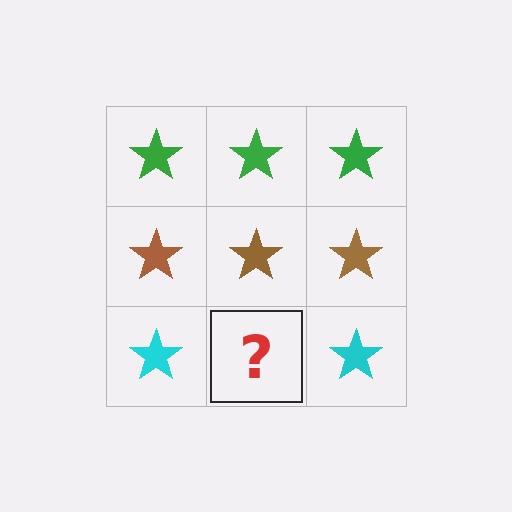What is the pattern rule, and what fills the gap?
The rule is that each row has a consistent color. The gap should be filled with a cyan star.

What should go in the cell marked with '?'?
The missing cell should contain a cyan star.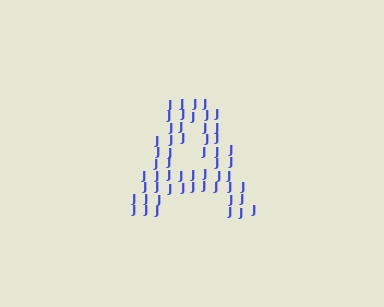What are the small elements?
The small elements are letter J's.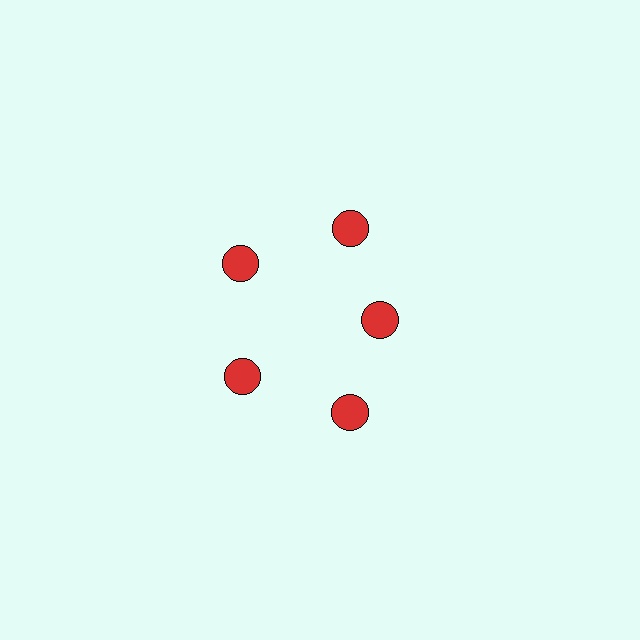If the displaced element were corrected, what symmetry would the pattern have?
It would have 5-fold rotational symmetry — the pattern would map onto itself every 72 degrees.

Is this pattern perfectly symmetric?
No. The 5 red circles are arranged in a ring, but one element near the 3 o'clock position is pulled inward toward the center, breaking the 5-fold rotational symmetry.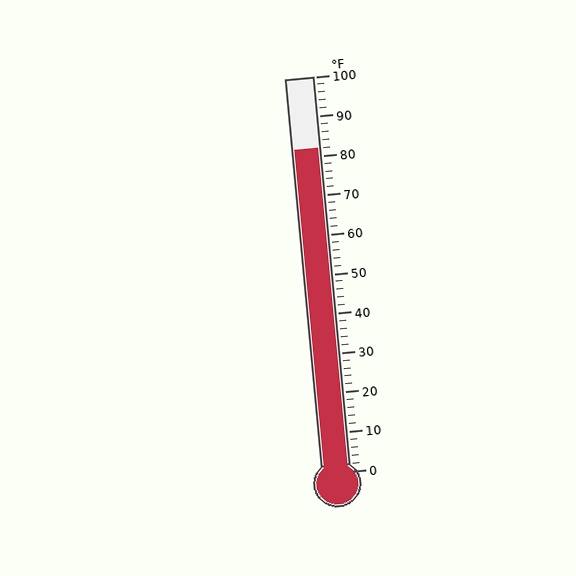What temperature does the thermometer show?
The thermometer shows approximately 82°F.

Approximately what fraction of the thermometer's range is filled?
The thermometer is filled to approximately 80% of its range.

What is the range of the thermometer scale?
The thermometer scale ranges from 0°F to 100°F.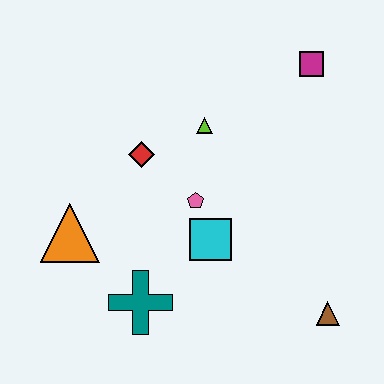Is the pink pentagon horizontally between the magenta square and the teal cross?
Yes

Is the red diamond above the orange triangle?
Yes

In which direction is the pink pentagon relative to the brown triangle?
The pink pentagon is to the left of the brown triangle.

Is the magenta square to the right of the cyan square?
Yes